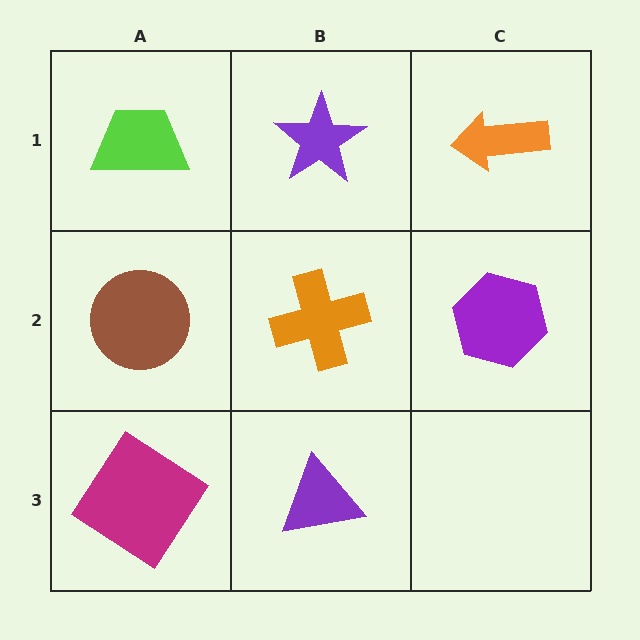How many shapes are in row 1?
3 shapes.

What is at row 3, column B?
A purple triangle.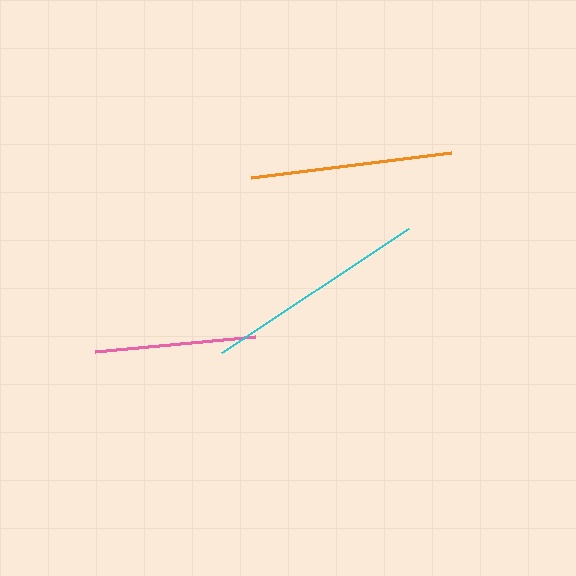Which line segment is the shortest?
The pink line is the shortest at approximately 160 pixels.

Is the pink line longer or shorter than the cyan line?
The cyan line is longer than the pink line.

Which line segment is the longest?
The cyan line is the longest at approximately 224 pixels.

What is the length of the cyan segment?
The cyan segment is approximately 224 pixels long.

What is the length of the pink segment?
The pink segment is approximately 160 pixels long.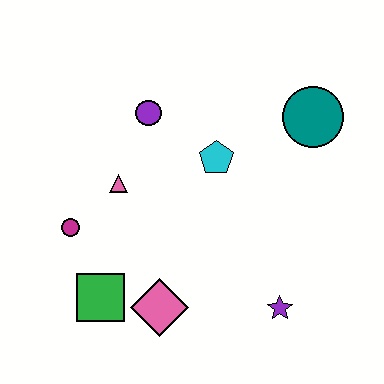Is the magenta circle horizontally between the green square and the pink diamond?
No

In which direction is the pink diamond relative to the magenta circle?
The pink diamond is to the right of the magenta circle.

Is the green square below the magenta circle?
Yes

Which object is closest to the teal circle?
The cyan pentagon is closest to the teal circle.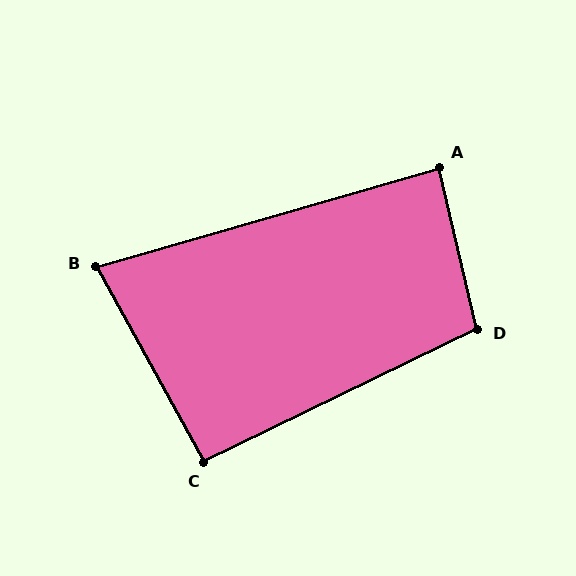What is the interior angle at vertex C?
Approximately 93 degrees (approximately right).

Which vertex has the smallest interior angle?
B, at approximately 77 degrees.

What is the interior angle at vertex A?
Approximately 87 degrees (approximately right).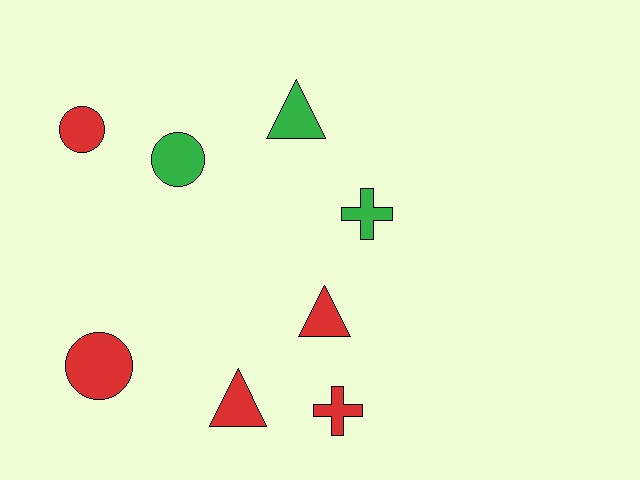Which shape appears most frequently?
Triangle, with 3 objects.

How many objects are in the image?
There are 8 objects.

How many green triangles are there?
There is 1 green triangle.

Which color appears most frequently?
Red, with 5 objects.